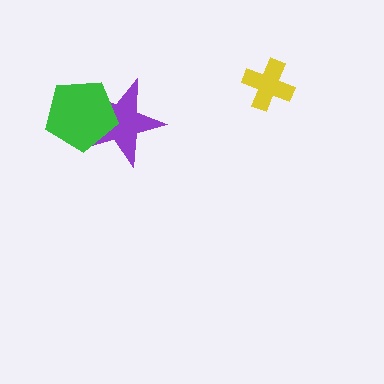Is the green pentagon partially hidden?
No, no other shape covers it.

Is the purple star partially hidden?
Yes, it is partially covered by another shape.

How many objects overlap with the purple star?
1 object overlaps with the purple star.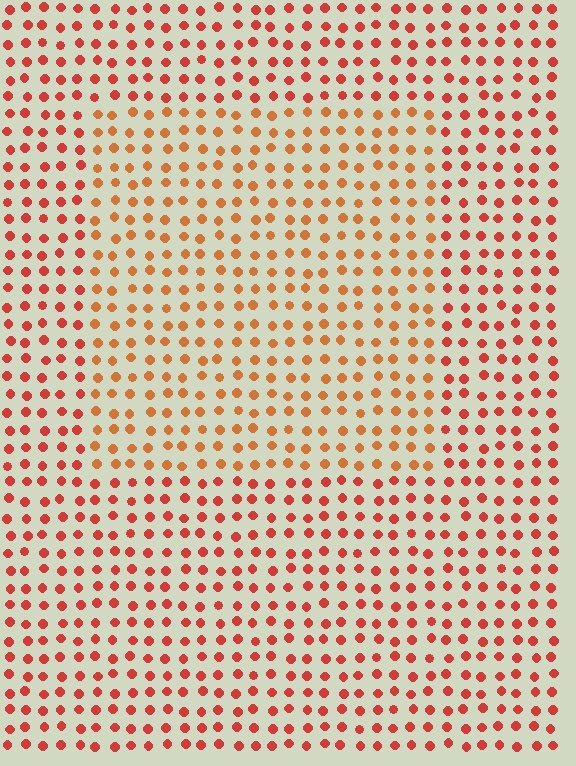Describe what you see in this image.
The image is filled with small red elements in a uniform arrangement. A rectangle-shaped region is visible where the elements are tinted to a slightly different hue, forming a subtle color boundary.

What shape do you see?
I see a rectangle.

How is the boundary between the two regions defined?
The boundary is defined purely by a slight shift in hue (about 22 degrees). Spacing, size, and orientation are identical on both sides.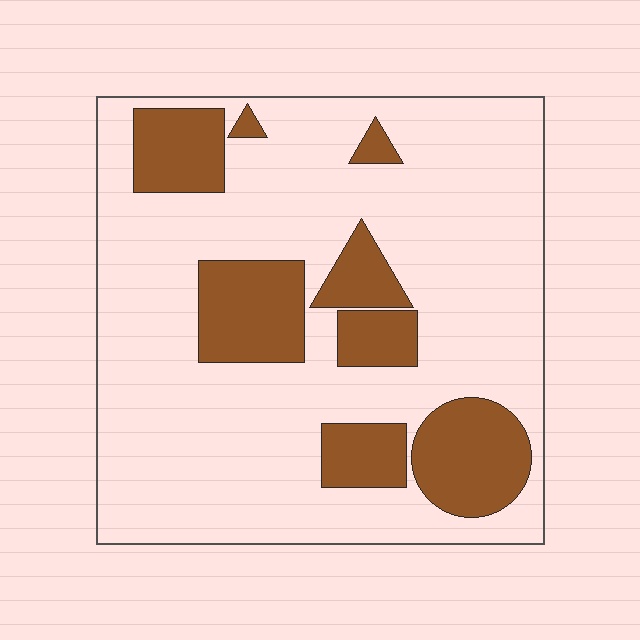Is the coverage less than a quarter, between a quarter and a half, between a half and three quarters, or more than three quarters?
Less than a quarter.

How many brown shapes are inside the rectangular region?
8.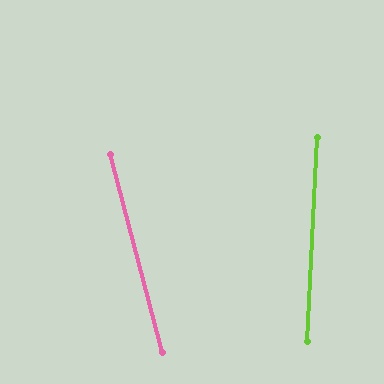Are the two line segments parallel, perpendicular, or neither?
Neither parallel nor perpendicular — they differ by about 18°.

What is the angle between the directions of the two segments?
Approximately 18 degrees.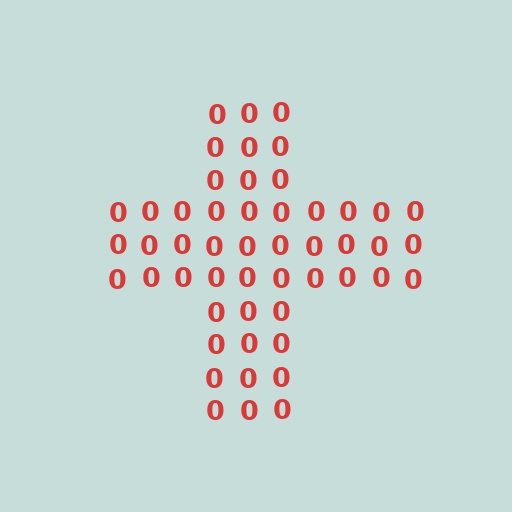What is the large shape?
The large shape is a cross.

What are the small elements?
The small elements are digit 0's.